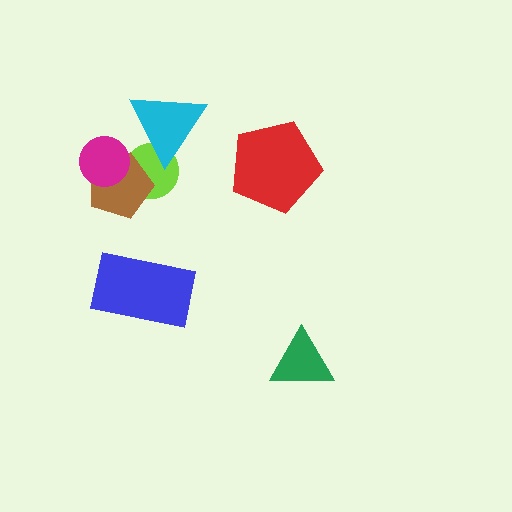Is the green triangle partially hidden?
No, no other shape covers it.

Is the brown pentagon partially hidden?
Yes, it is partially covered by another shape.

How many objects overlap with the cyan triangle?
1 object overlaps with the cyan triangle.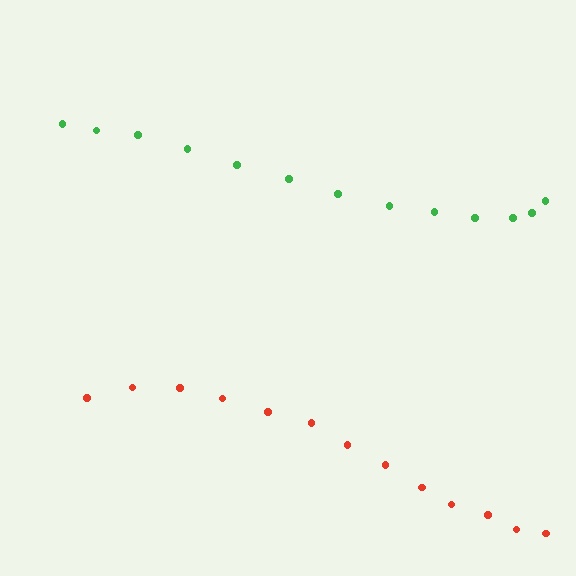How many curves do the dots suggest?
There are 2 distinct paths.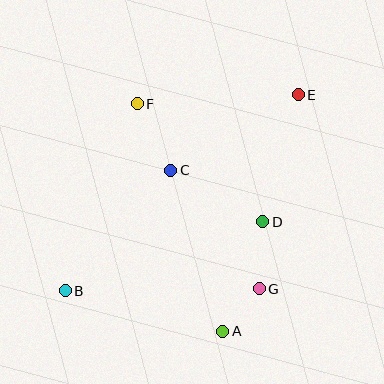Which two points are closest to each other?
Points A and G are closest to each other.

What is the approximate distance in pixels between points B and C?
The distance between B and C is approximately 160 pixels.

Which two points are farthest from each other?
Points B and E are farthest from each other.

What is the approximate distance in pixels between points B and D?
The distance between B and D is approximately 209 pixels.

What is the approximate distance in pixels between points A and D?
The distance between A and D is approximately 117 pixels.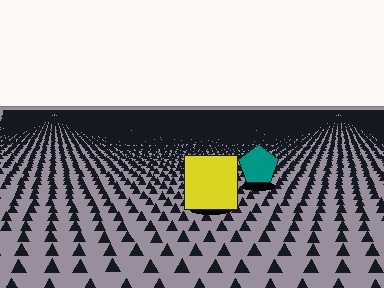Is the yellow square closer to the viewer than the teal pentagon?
Yes. The yellow square is closer — you can tell from the texture gradient: the ground texture is coarser near it.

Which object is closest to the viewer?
The yellow square is closest. The texture marks near it are larger and more spread out.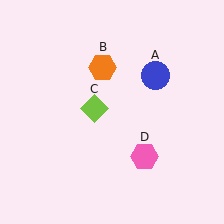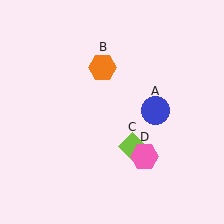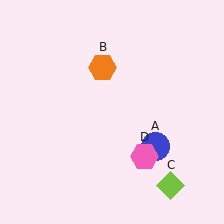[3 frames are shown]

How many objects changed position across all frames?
2 objects changed position: blue circle (object A), lime diamond (object C).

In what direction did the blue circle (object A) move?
The blue circle (object A) moved down.